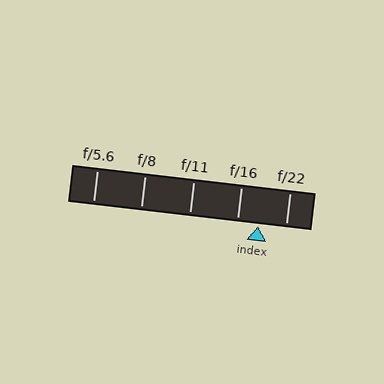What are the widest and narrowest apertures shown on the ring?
The widest aperture shown is f/5.6 and the narrowest is f/22.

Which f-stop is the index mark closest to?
The index mark is closest to f/16.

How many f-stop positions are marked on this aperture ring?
There are 5 f-stop positions marked.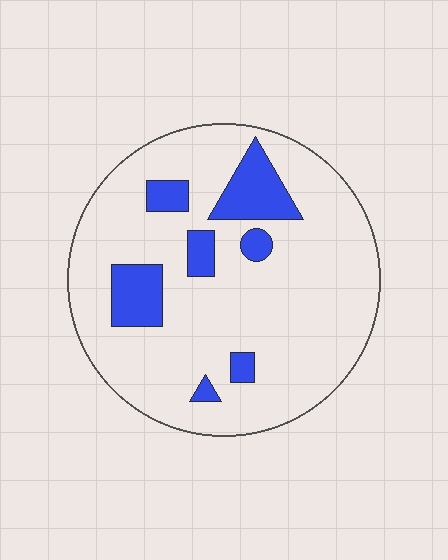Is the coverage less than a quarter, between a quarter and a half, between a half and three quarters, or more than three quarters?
Less than a quarter.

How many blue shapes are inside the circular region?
7.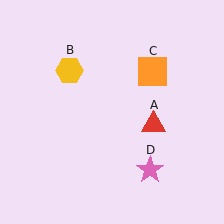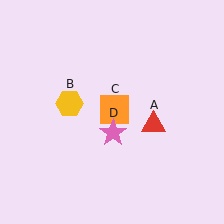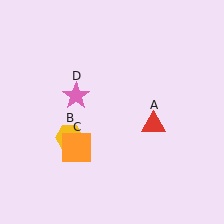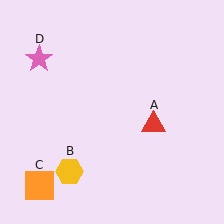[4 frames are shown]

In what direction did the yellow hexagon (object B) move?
The yellow hexagon (object B) moved down.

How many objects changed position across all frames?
3 objects changed position: yellow hexagon (object B), orange square (object C), pink star (object D).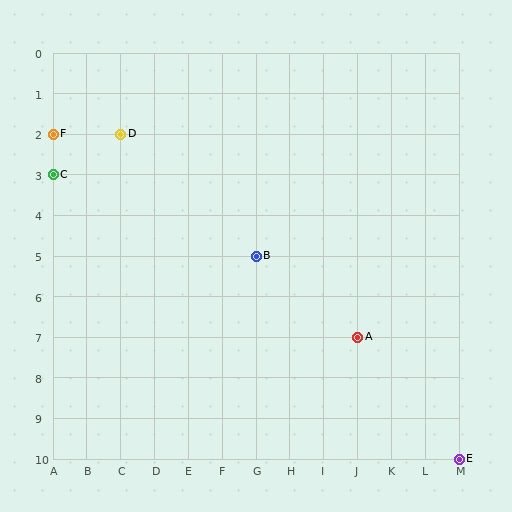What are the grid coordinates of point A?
Point A is at grid coordinates (J, 7).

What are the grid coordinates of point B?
Point B is at grid coordinates (G, 5).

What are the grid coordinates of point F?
Point F is at grid coordinates (A, 2).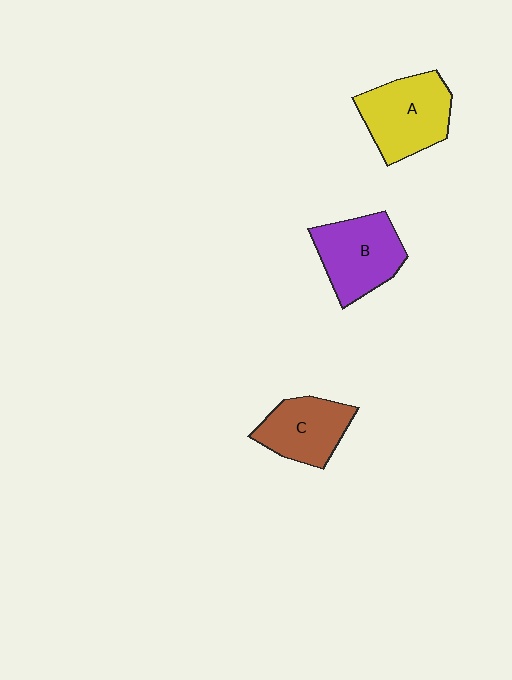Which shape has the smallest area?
Shape C (brown).